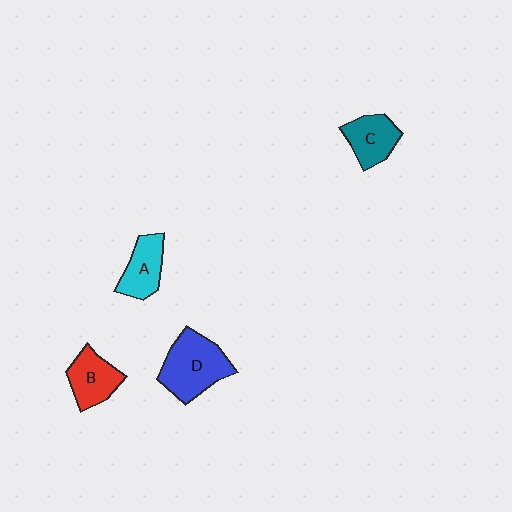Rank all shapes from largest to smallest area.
From largest to smallest: D (blue), B (red), C (teal), A (cyan).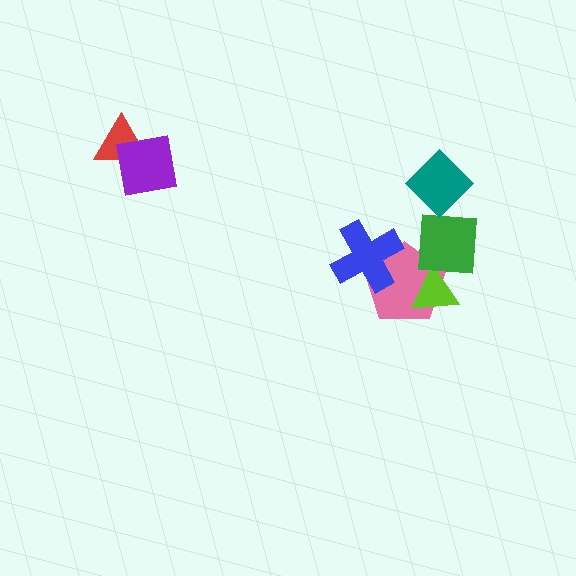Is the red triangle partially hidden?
Yes, it is partially covered by another shape.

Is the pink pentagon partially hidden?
Yes, it is partially covered by another shape.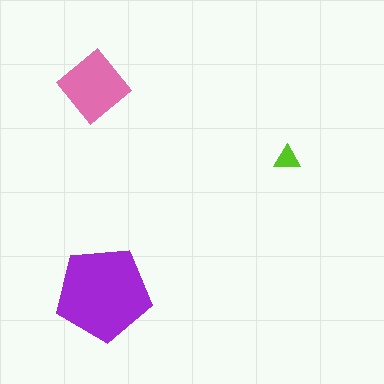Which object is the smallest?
The lime triangle.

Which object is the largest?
The purple pentagon.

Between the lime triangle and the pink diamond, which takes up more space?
The pink diamond.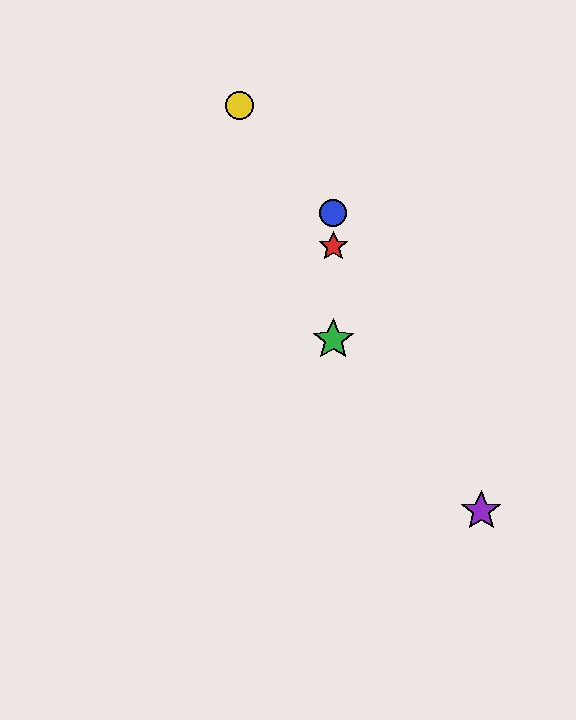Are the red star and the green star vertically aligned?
Yes, both are at x≈333.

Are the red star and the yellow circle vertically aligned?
No, the red star is at x≈333 and the yellow circle is at x≈239.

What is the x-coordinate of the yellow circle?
The yellow circle is at x≈239.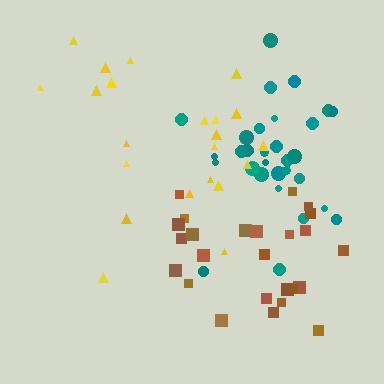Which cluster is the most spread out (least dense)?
Yellow.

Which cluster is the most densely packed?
Teal.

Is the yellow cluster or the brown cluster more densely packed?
Brown.